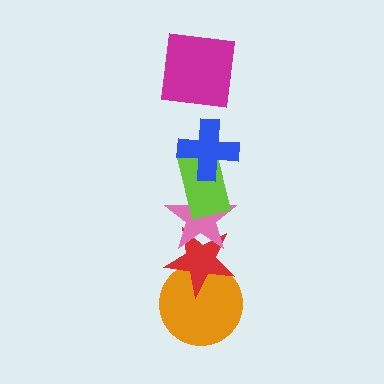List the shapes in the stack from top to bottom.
From top to bottom: the magenta square, the blue cross, the lime rectangle, the pink star, the red star, the orange circle.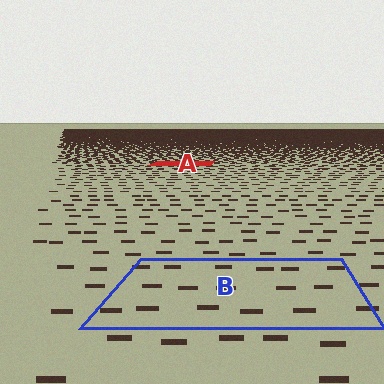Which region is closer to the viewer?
Region B is closer. The texture elements there are larger and more spread out.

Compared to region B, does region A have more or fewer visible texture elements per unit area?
Region A has more texture elements per unit area — they are packed more densely because it is farther away.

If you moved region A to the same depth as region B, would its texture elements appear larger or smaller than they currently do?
They would appear larger. At a closer depth, the same texture elements are projected at a bigger on-screen size.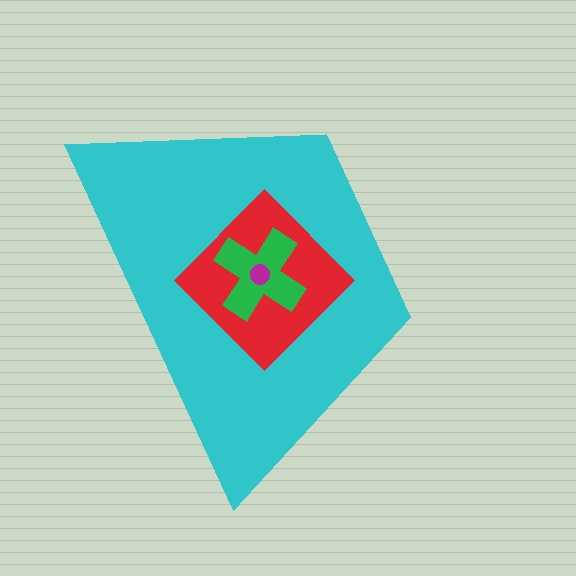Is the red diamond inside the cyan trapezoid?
Yes.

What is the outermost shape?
The cyan trapezoid.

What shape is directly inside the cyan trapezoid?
The red diamond.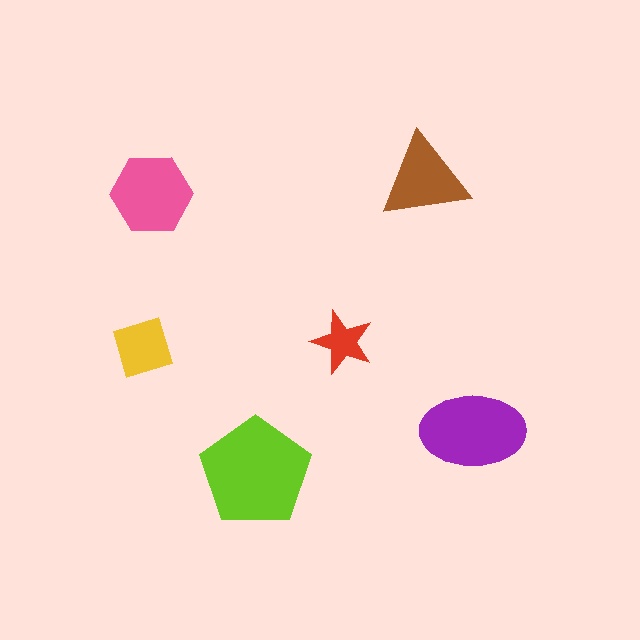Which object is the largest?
The lime pentagon.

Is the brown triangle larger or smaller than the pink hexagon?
Smaller.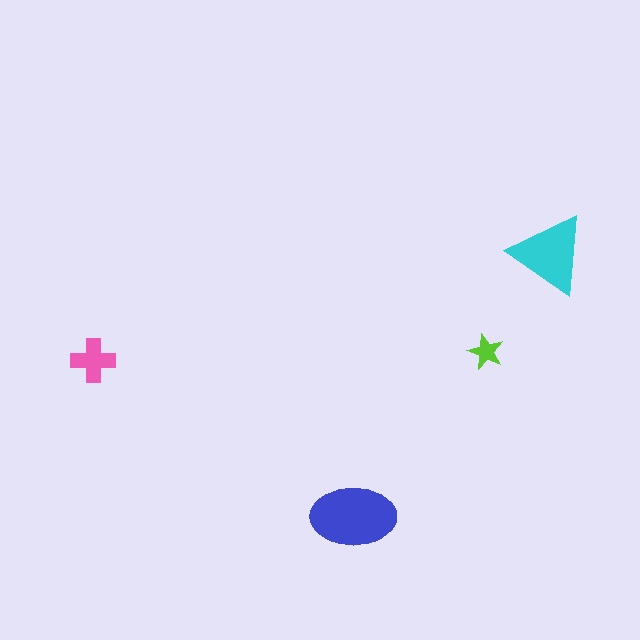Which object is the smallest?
The lime star.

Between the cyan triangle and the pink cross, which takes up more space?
The cyan triangle.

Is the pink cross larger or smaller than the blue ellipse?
Smaller.